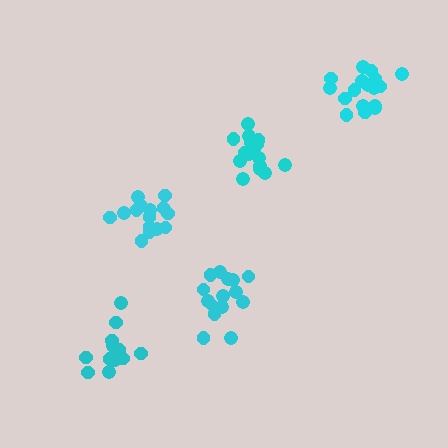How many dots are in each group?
Group 1: 15 dots, Group 2: 16 dots, Group 3: 17 dots, Group 4: 15 dots, Group 5: 13 dots (76 total).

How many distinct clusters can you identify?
There are 5 distinct clusters.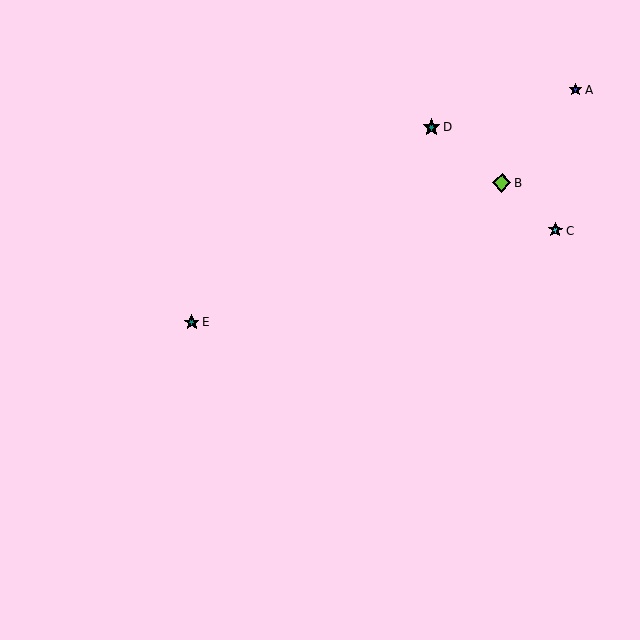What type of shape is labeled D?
Shape D is a teal star.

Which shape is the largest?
The lime diamond (labeled B) is the largest.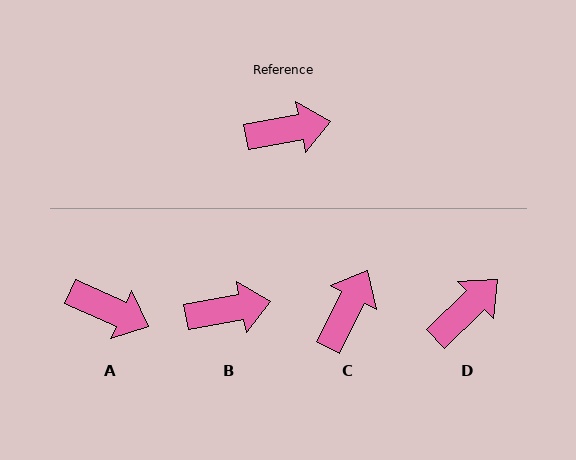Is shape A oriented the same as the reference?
No, it is off by about 35 degrees.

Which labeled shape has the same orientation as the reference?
B.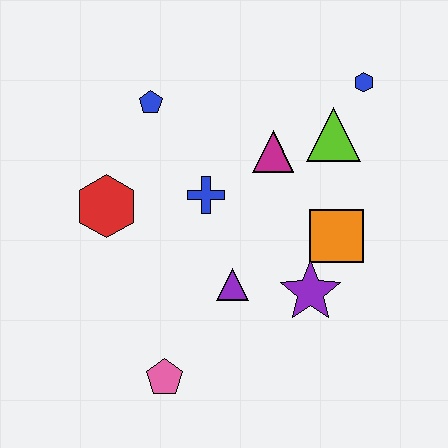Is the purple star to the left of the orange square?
Yes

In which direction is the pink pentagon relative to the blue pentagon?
The pink pentagon is below the blue pentagon.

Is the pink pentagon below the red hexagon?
Yes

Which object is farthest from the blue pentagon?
The pink pentagon is farthest from the blue pentagon.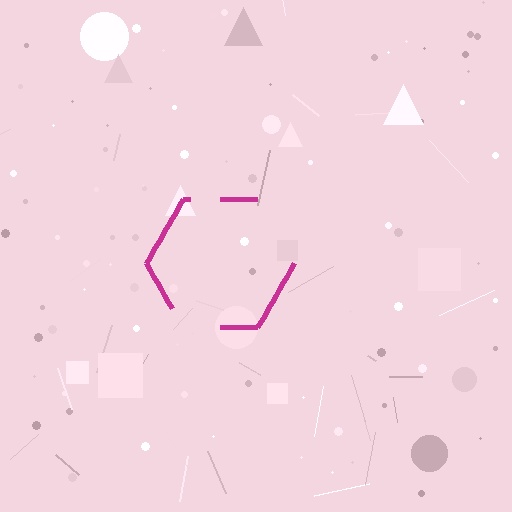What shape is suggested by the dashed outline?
The dashed outline suggests a hexagon.